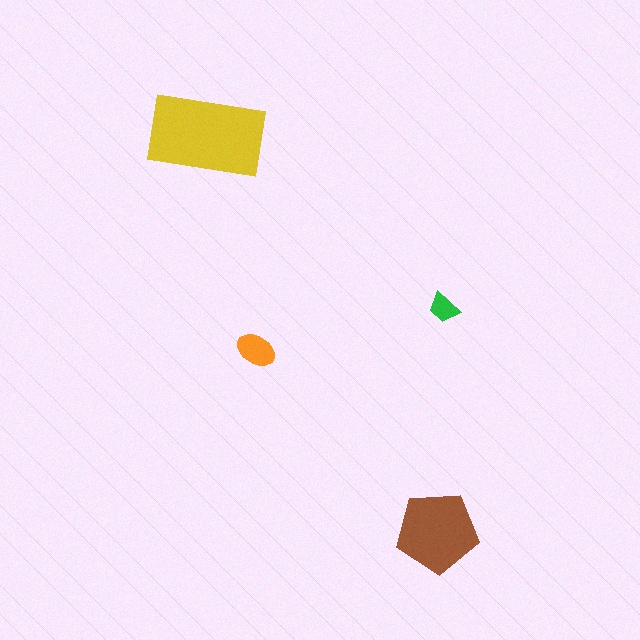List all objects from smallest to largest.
The green trapezoid, the orange ellipse, the brown pentagon, the yellow rectangle.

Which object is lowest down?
The brown pentagon is bottommost.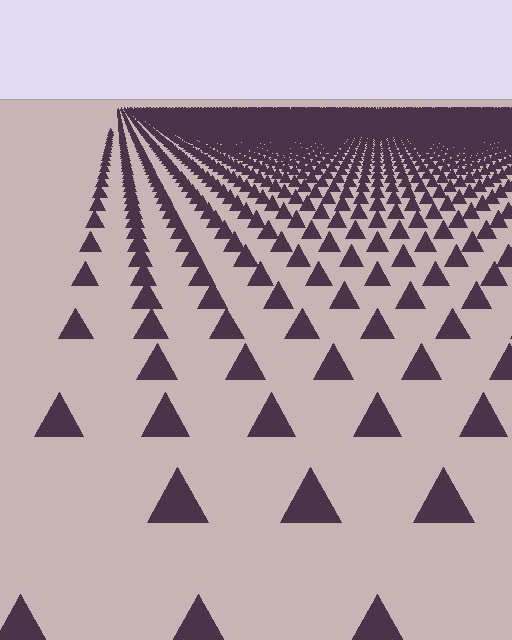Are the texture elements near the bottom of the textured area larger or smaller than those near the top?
Larger. Near the bottom, elements are closer to the viewer and appear at a bigger on-screen size.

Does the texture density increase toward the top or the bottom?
Density increases toward the top.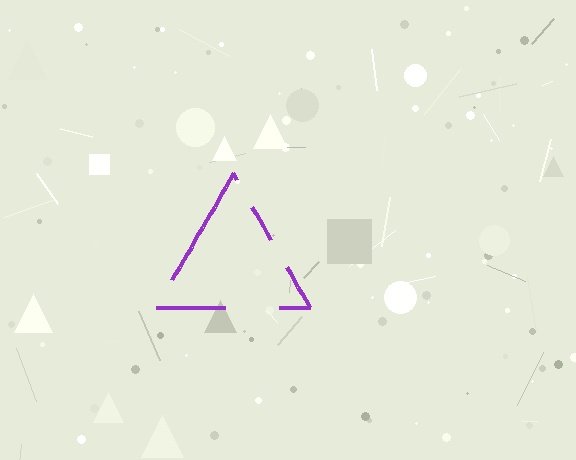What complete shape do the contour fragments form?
The contour fragments form a triangle.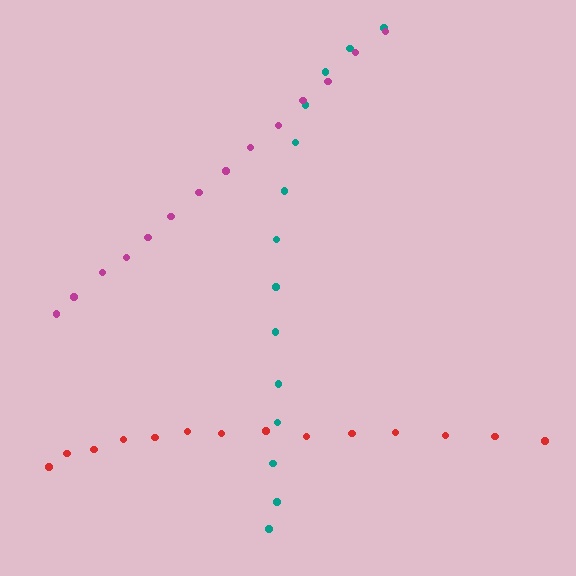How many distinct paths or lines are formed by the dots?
There are 3 distinct paths.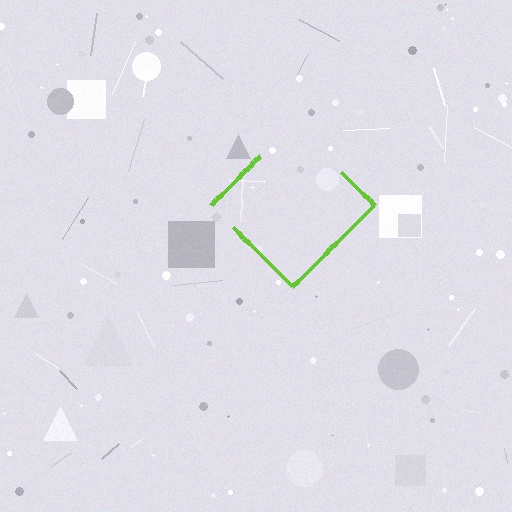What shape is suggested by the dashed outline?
The dashed outline suggests a diamond.